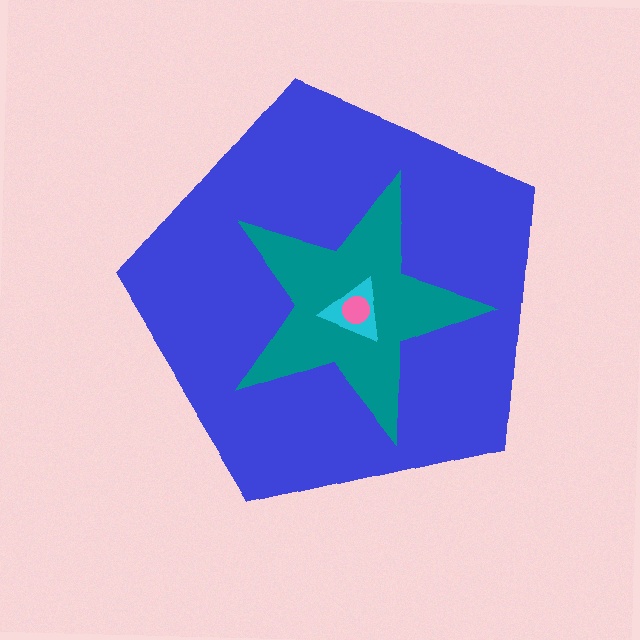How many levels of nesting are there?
4.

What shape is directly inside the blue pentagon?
The teal star.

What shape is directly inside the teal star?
The cyan triangle.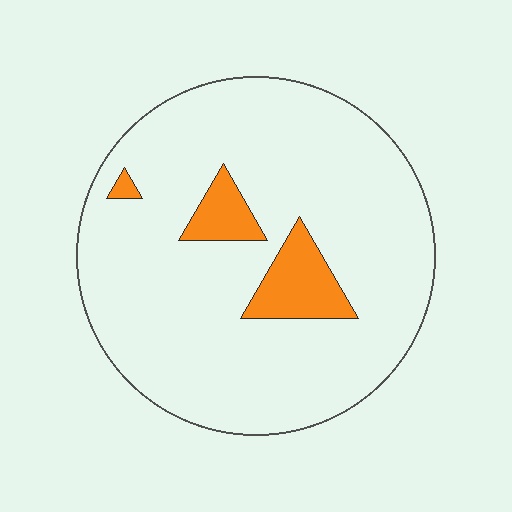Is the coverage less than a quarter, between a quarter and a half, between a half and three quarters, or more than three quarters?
Less than a quarter.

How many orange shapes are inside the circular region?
3.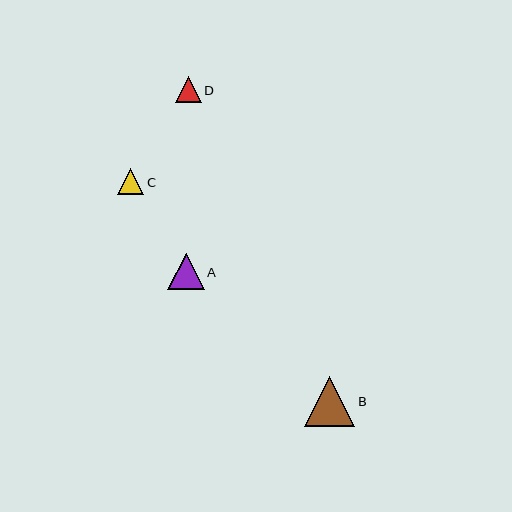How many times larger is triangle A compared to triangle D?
Triangle A is approximately 1.4 times the size of triangle D.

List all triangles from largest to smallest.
From largest to smallest: B, A, C, D.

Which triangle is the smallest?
Triangle D is the smallest with a size of approximately 26 pixels.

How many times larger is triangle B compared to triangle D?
Triangle B is approximately 1.9 times the size of triangle D.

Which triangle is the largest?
Triangle B is the largest with a size of approximately 50 pixels.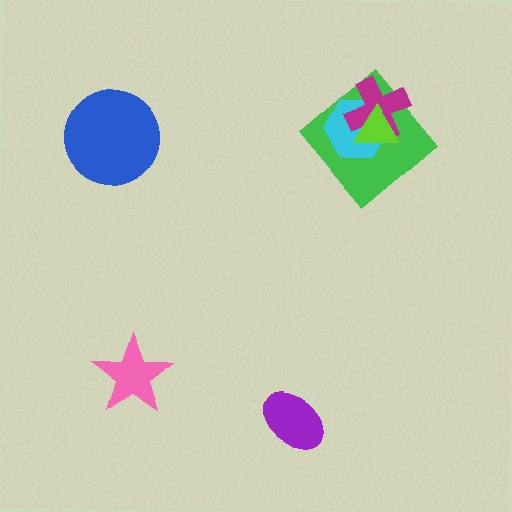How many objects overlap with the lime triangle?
3 objects overlap with the lime triangle.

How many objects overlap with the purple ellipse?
0 objects overlap with the purple ellipse.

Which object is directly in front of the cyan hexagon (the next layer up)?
The magenta cross is directly in front of the cyan hexagon.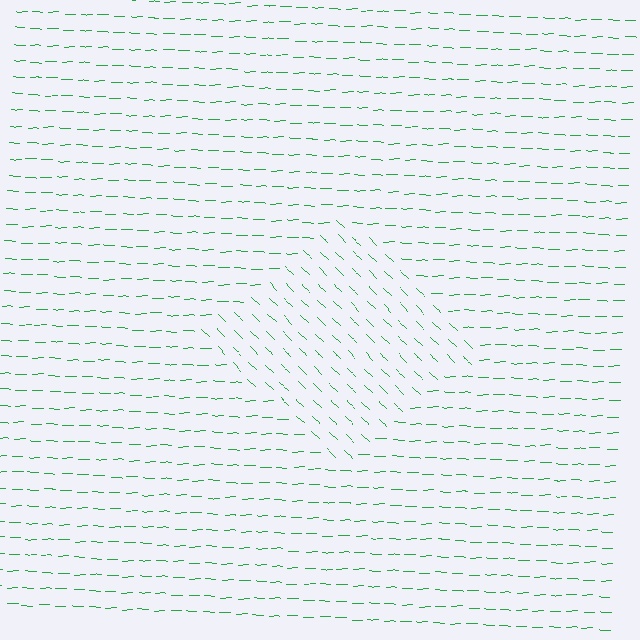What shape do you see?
I see a diamond.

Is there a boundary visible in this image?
Yes, there is a texture boundary formed by a change in line orientation.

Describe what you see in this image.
The image is filled with small green line segments. A diamond region in the image has lines oriented differently from the surrounding lines, creating a visible texture boundary.